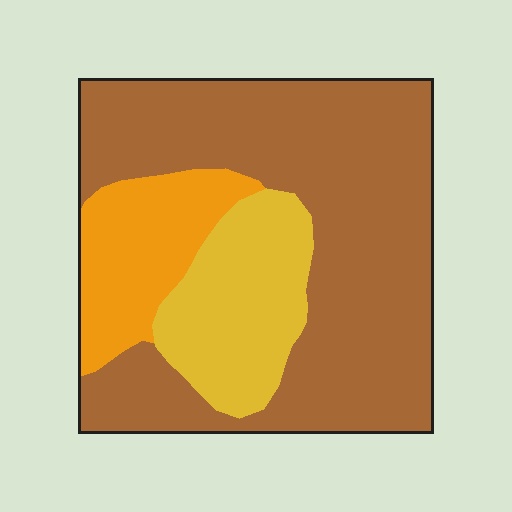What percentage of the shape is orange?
Orange takes up about one sixth (1/6) of the shape.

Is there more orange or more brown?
Brown.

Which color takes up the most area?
Brown, at roughly 65%.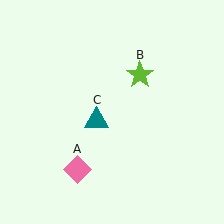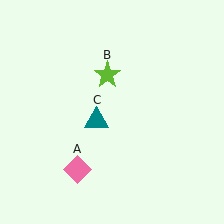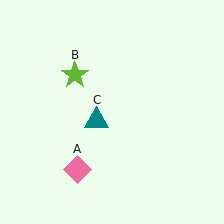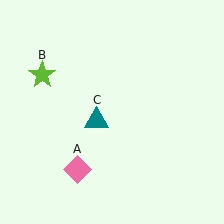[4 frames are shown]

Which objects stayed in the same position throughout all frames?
Pink diamond (object A) and teal triangle (object C) remained stationary.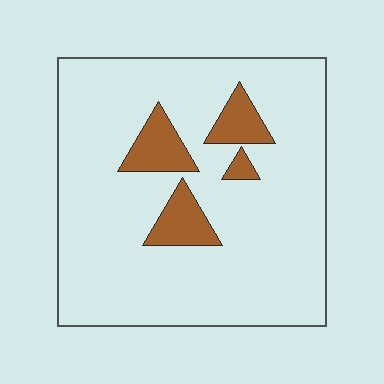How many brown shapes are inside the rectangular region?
4.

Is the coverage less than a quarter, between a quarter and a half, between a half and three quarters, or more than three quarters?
Less than a quarter.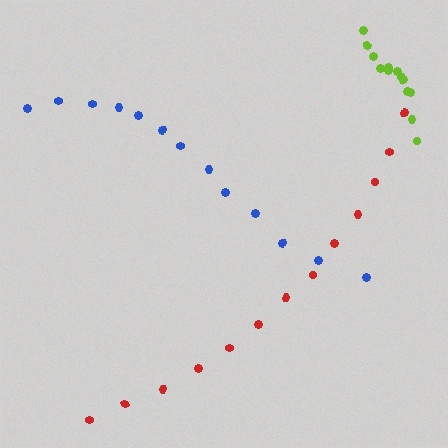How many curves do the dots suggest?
There are 3 distinct paths.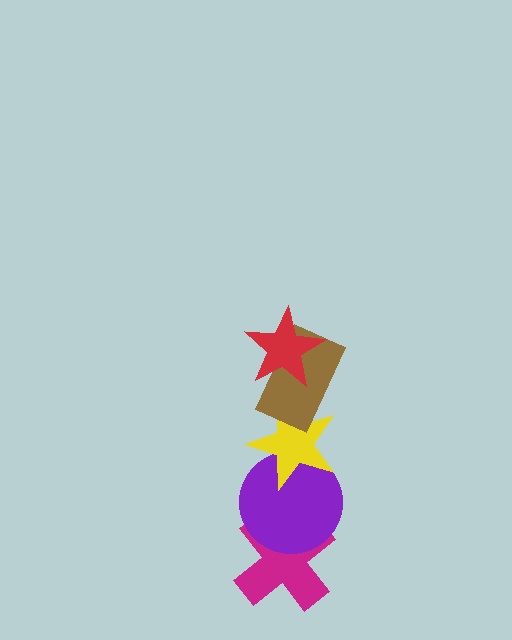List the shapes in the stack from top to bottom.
From top to bottom: the red star, the brown rectangle, the yellow star, the purple circle, the magenta cross.